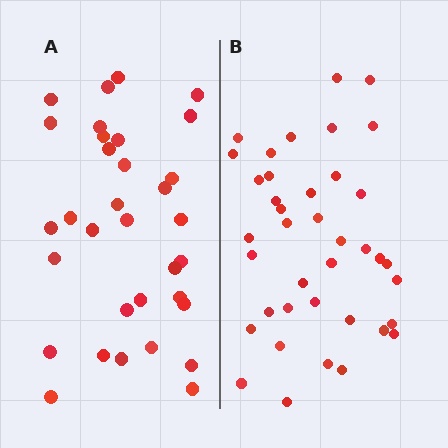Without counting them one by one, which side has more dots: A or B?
Region B (the right region) has more dots.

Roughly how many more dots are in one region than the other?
Region B has about 6 more dots than region A.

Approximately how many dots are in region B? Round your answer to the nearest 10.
About 40 dots. (The exact count is 39, which rounds to 40.)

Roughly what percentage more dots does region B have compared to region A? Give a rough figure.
About 20% more.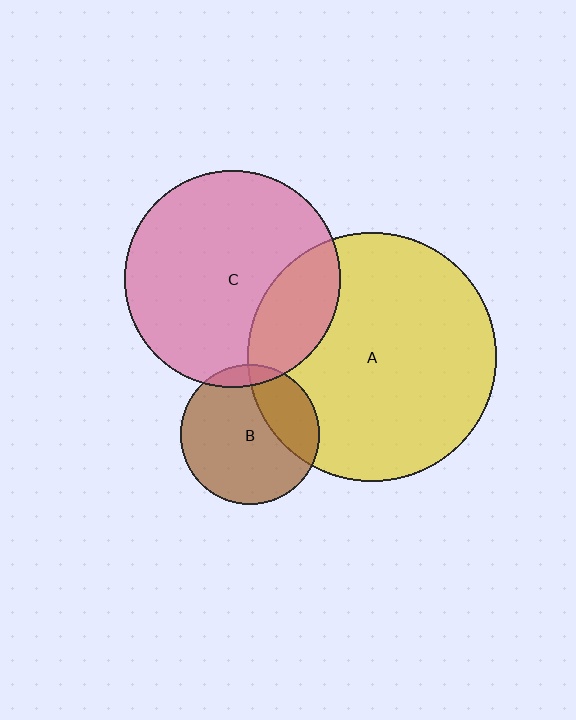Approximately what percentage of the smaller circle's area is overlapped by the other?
Approximately 25%.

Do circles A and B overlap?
Yes.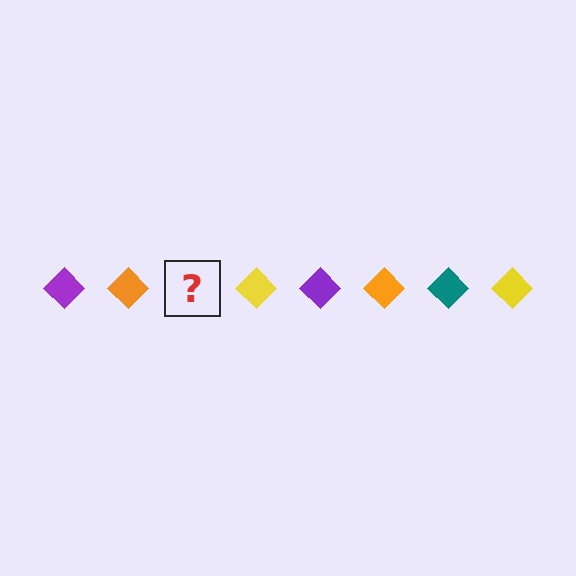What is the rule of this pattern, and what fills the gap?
The rule is that the pattern cycles through purple, orange, teal, yellow diamonds. The gap should be filled with a teal diamond.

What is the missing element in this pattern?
The missing element is a teal diamond.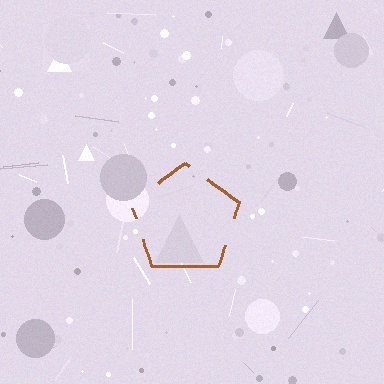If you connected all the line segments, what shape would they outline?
They would outline a pentagon.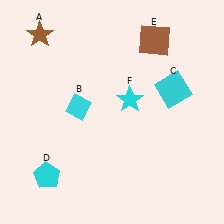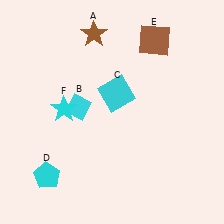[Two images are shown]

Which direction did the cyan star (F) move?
The cyan star (F) moved left.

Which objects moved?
The objects that moved are: the brown star (A), the cyan square (C), the cyan star (F).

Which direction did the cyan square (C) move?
The cyan square (C) moved left.